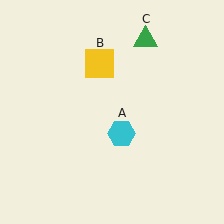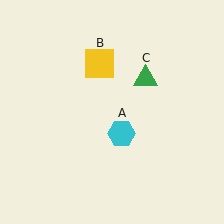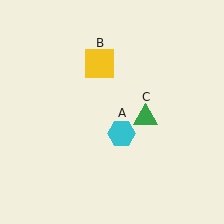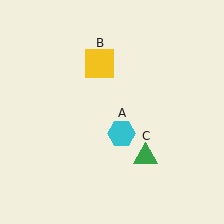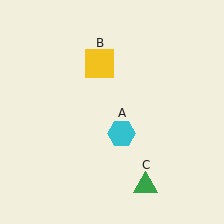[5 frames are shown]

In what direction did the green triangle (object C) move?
The green triangle (object C) moved down.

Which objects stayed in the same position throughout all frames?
Cyan hexagon (object A) and yellow square (object B) remained stationary.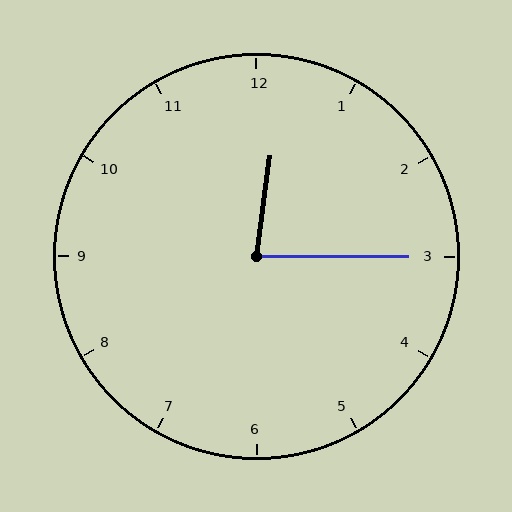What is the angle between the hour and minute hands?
Approximately 82 degrees.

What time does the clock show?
12:15.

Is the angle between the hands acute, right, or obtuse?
It is acute.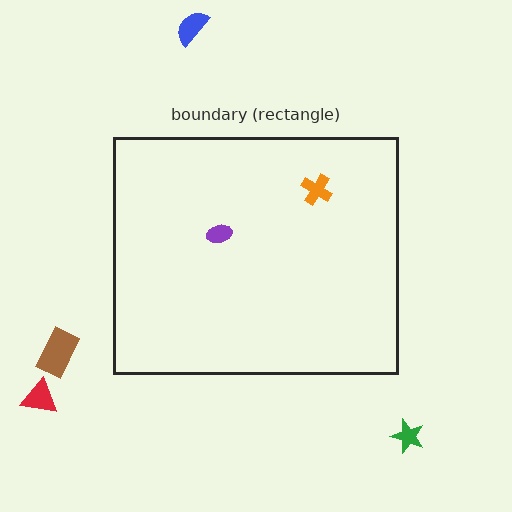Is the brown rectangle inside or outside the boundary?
Outside.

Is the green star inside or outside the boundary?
Outside.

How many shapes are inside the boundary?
2 inside, 4 outside.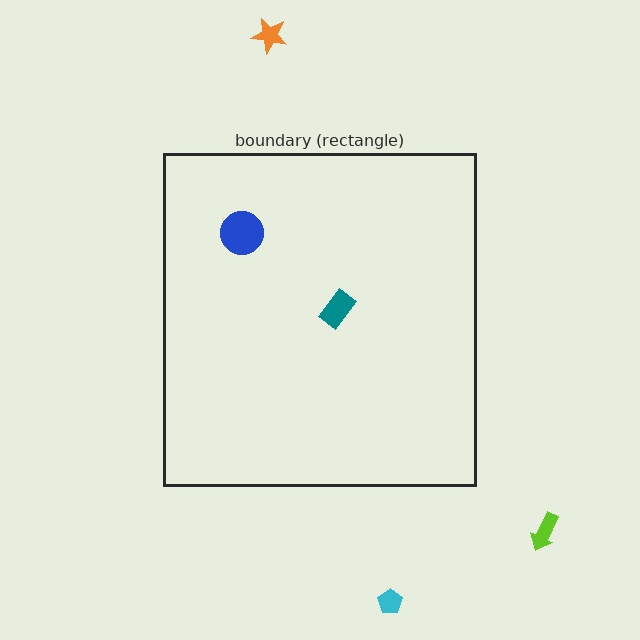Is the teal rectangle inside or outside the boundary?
Inside.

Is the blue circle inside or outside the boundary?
Inside.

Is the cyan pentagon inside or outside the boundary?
Outside.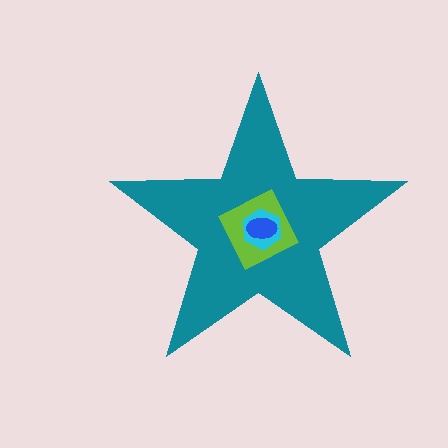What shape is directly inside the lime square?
The cyan hexagon.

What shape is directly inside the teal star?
The lime square.